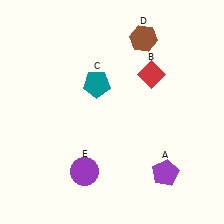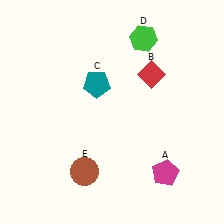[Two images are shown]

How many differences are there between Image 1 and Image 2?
There are 3 differences between the two images.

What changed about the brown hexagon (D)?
In Image 1, D is brown. In Image 2, it changed to green.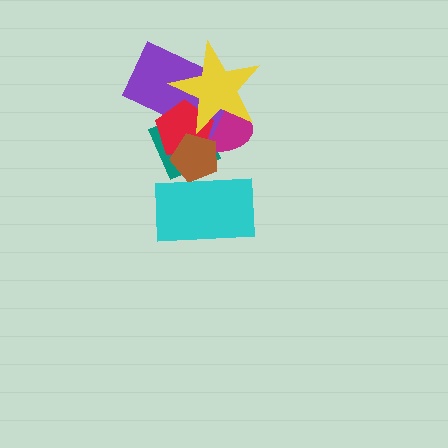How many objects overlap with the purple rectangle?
4 objects overlap with the purple rectangle.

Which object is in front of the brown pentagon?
The cyan rectangle is in front of the brown pentagon.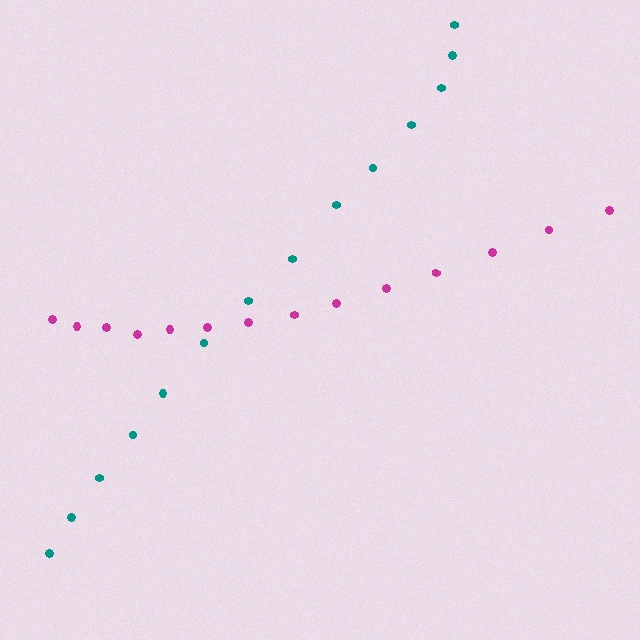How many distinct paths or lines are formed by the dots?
There are 2 distinct paths.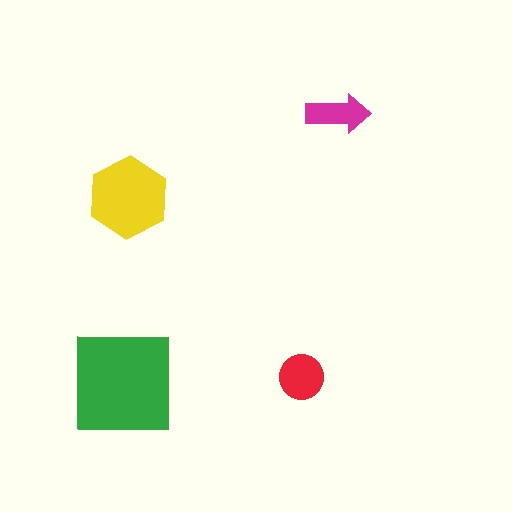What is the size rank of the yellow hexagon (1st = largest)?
2nd.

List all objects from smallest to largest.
The magenta arrow, the red circle, the yellow hexagon, the green square.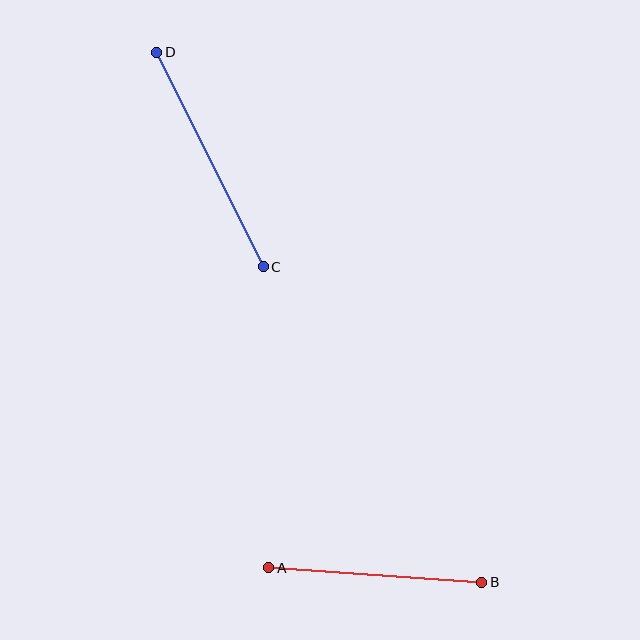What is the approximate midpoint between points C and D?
The midpoint is at approximately (210, 159) pixels.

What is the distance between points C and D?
The distance is approximately 240 pixels.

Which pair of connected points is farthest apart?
Points C and D are farthest apart.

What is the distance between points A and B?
The distance is approximately 213 pixels.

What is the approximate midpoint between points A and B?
The midpoint is at approximately (375, 575) pixels.